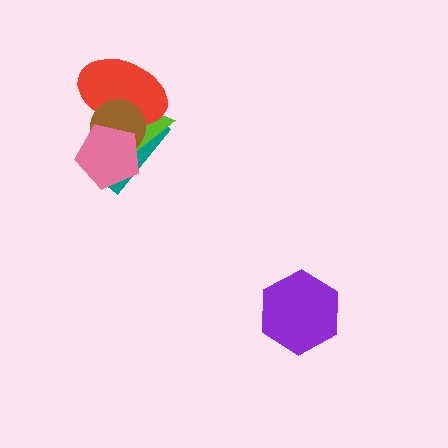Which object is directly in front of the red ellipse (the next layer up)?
The brown circle is directly in front of the red ellipse.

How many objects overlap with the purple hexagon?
0 objects overlap with the purple hexagon.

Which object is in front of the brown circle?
The pink pentagon is in front of the brown circle.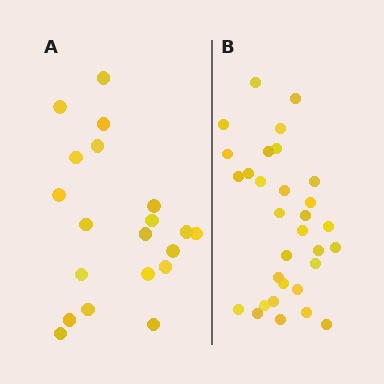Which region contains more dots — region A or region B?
Region B (the right region) has more dots.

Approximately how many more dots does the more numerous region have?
Region B has roughly 12 or so more dots than region A.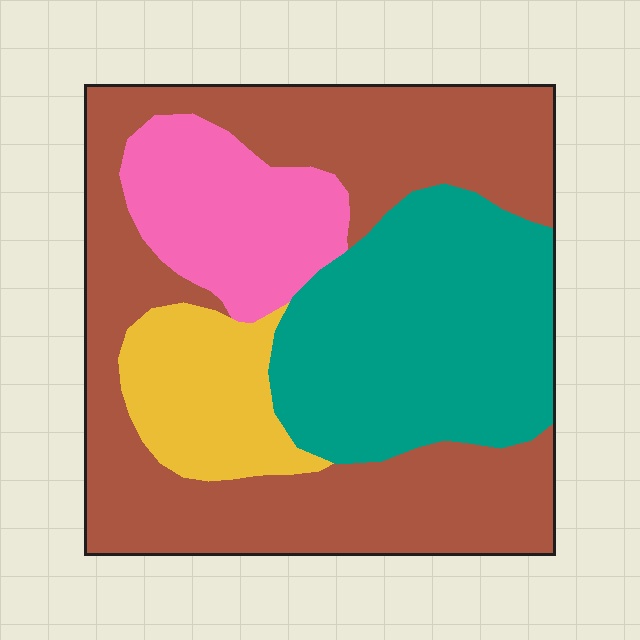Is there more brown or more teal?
Brown.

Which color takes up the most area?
Brown, at roughly 45%.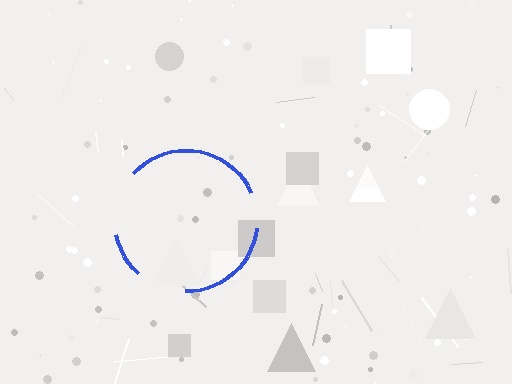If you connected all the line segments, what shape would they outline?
They would outline a circle.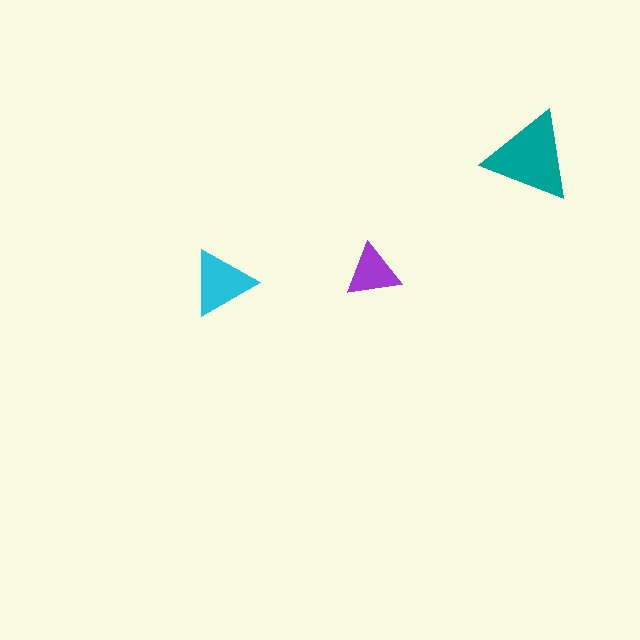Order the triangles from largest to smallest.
the teal one, the cyan one, the purple one.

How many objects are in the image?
There are 3 objects in the image.